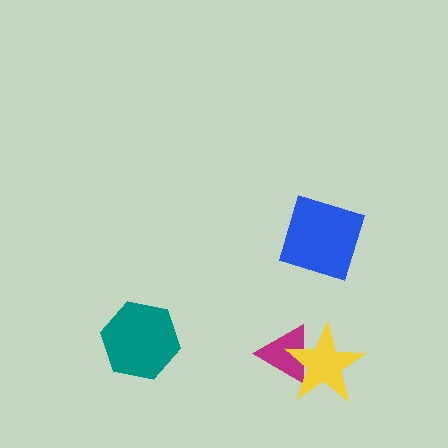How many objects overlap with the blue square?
0 objects overlap with the blue square.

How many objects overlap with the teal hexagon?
0 objects overlap with the teal hexagon.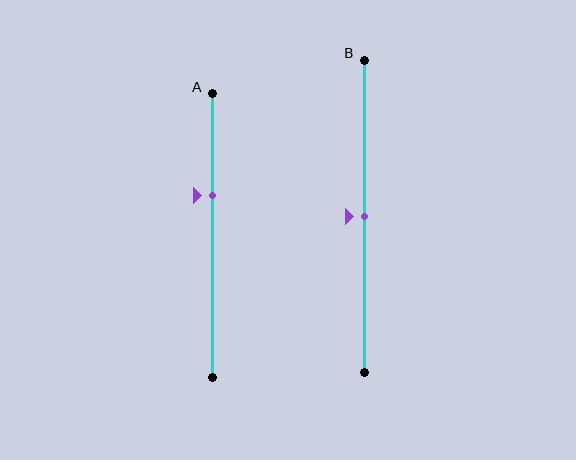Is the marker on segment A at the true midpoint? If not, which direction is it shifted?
No, the marker on segment A is shifted upward by about 14% of the segment length.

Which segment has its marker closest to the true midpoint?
Segment B has its marker closest to the true midpoint.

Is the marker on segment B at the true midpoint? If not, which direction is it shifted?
Yes, the marker on segment B is at the true midpoint.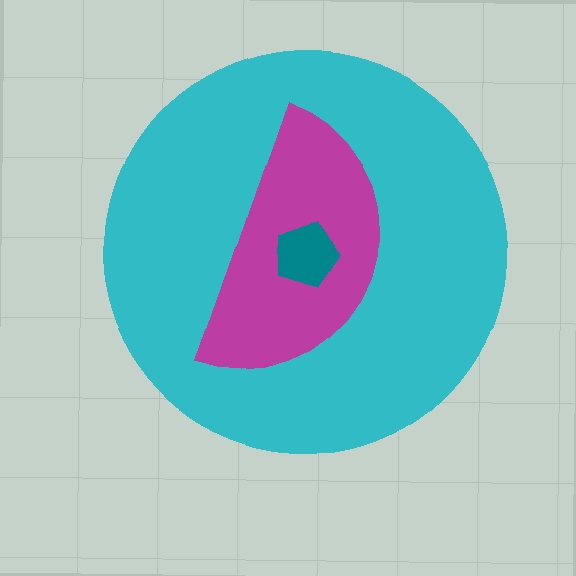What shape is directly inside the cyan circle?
The magenta semicircle.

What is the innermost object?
The teal pentagon.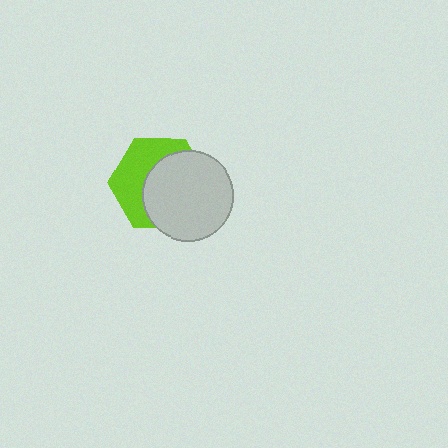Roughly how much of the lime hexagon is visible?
A small part of it is visible (roughly 44%).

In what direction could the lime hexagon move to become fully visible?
The lime hexagon could move toward the upper-left. That would shift it out from behind the light gray circle entirely.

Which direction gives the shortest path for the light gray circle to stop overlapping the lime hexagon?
Moving toward the lower-right gives the shortest separation.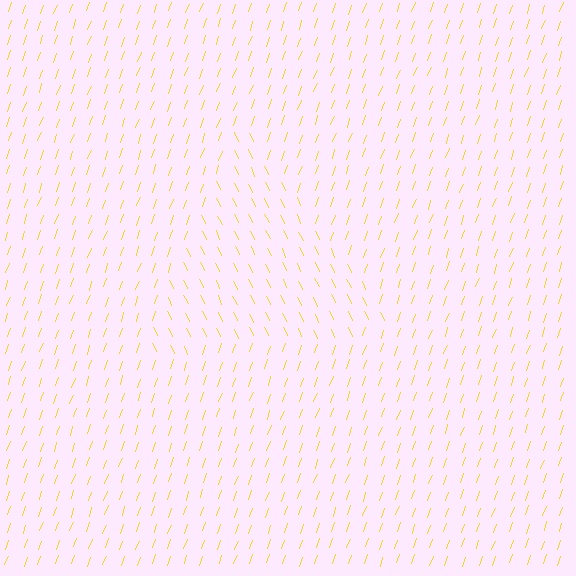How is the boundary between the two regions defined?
The boundary is defined purely by a change in line orientation (approximately 45 degrees difference). All lines are the same color and thickness.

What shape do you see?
I see a triangle.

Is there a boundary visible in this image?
Yes, there is a texture boundary formed by a change in line orientation.